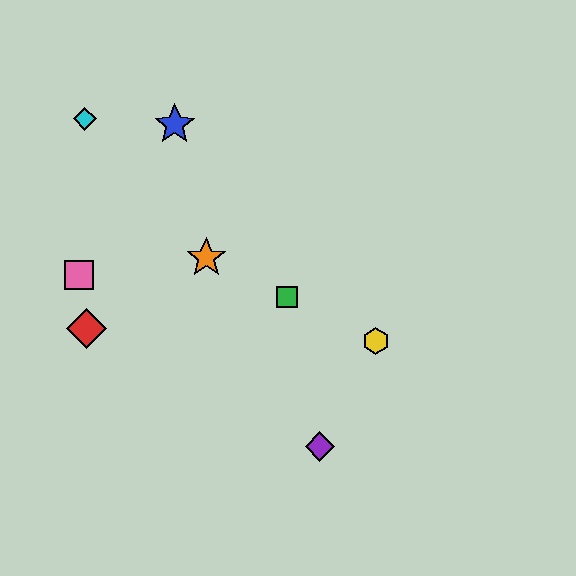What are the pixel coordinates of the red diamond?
The red diamond is at (86, 328).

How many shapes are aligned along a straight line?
3 shapes (the green square, the yellow hexagon, the orange star) are aligned along a straight line.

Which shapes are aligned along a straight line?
The green square, the yellow hexagon, the orange star are aligned along a straight line.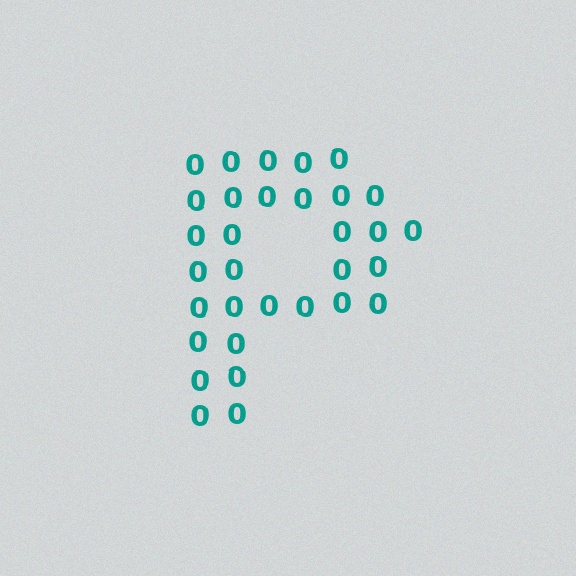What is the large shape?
The large shape is the letter P.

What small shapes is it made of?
It is made of small digit 0's.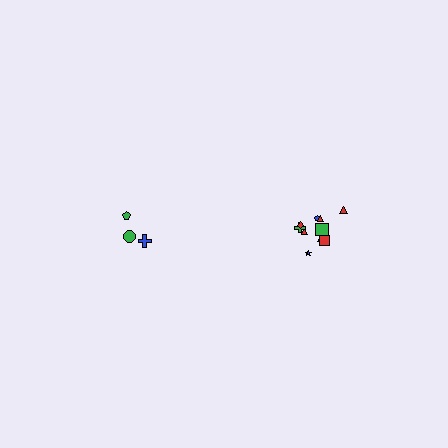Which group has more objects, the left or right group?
The right group.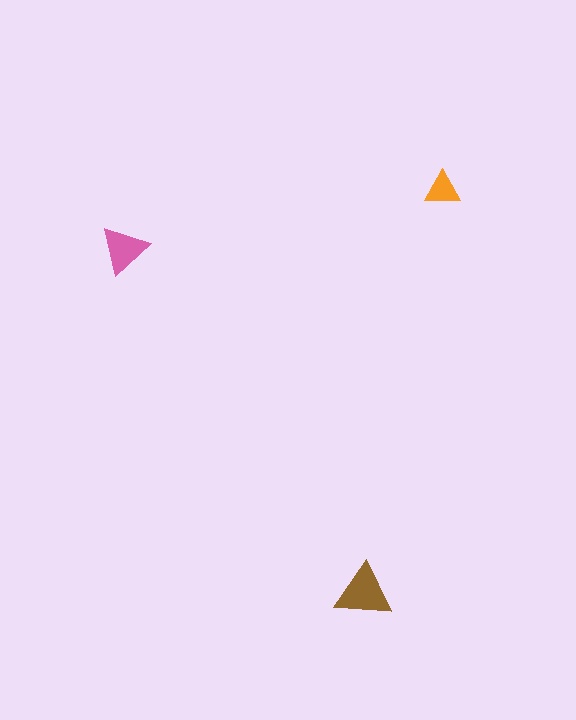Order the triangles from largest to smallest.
the brown one, the pink one, the orange one.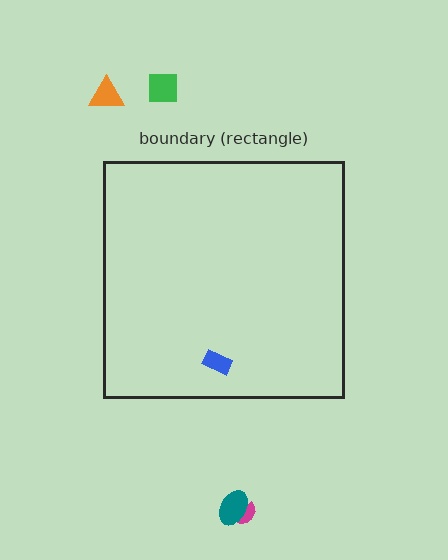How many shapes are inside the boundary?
1 inside, 4 outside.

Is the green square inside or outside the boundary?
Outside.